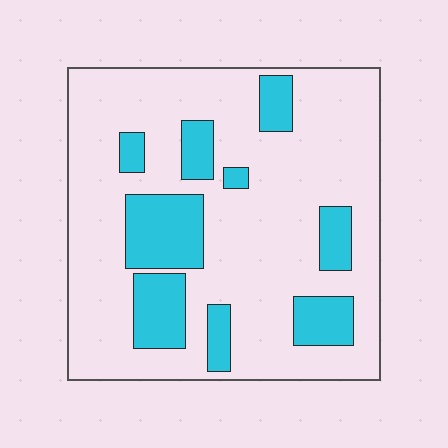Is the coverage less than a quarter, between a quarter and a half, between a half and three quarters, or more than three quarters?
Less than a quarter.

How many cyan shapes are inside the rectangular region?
9.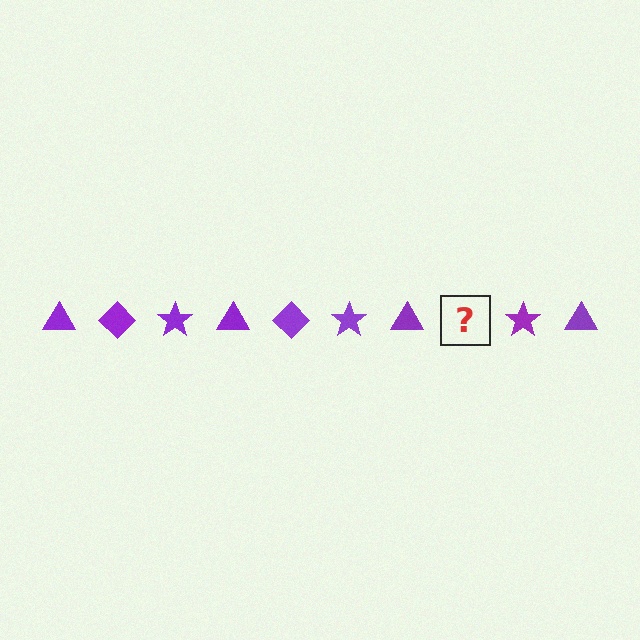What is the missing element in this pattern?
The missing element is a purple diamond.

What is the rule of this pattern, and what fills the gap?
The rule is that the pattern cycles through triangle, diamond, star shapes in purple. The gap should be filled with a purple diamond.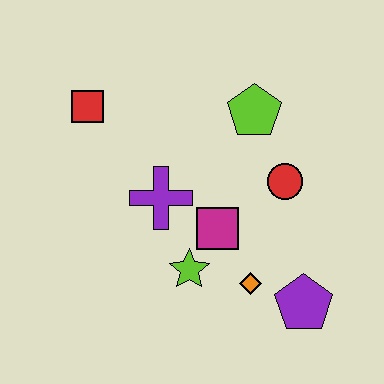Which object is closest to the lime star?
The magenta square is closest to the lime star.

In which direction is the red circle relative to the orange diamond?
The red circle is above the orange diamond.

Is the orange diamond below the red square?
Yes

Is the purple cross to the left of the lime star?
Yes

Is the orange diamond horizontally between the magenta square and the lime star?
No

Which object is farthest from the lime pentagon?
The purple pentagon is farthest from the lime pentagon.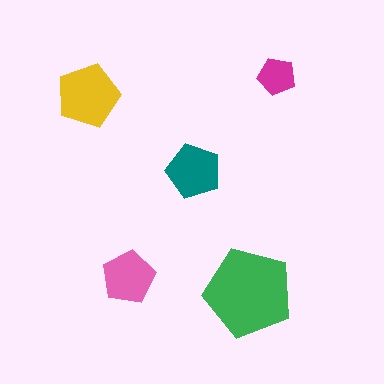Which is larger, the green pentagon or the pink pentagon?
The green one.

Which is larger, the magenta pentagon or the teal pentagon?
The teal one.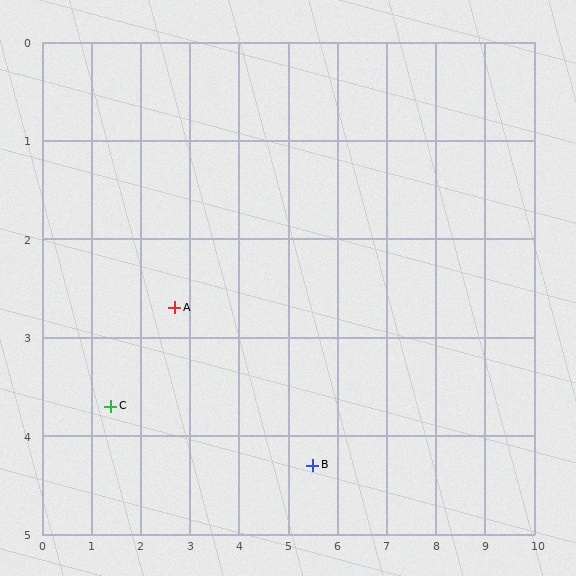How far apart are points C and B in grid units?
Points C and B are about 4.1 grid units apart.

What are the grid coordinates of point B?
Point B is at approximately (5.5, 4.3).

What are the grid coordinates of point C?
Point C is at approximately (1.4, 3.7).